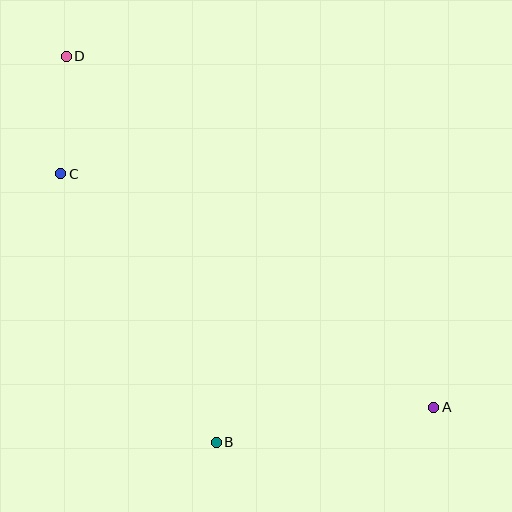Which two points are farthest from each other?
Points A and D are farthest from each other.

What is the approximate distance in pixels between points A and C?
The distance between A and C is approximately 440 pixels.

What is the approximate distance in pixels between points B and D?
The distance between B and D is approximately 414 pixels.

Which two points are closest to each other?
Points C and D are closest to each other.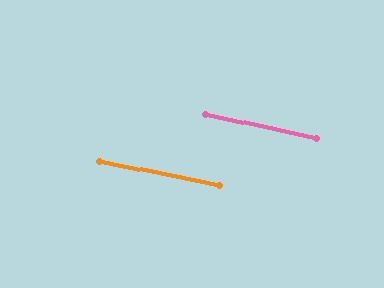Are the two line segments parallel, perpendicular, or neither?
Parallel — their directions differ by only 1.0°.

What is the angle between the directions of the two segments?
Approximately 1 degree.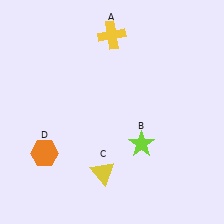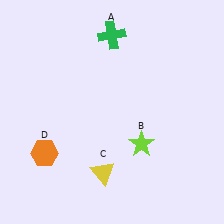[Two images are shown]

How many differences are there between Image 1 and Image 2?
There is 1 difference between the two images.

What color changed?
The cross (A) changed from yellow in Image 1 to green in Image 2.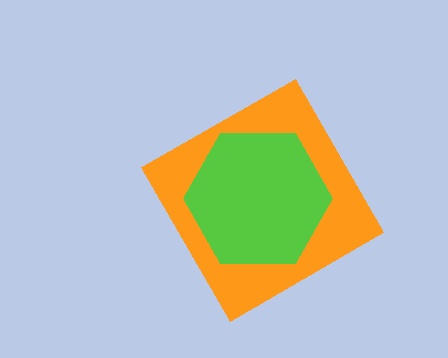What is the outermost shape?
The orange diamond.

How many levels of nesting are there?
2.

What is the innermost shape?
The lime hexagon.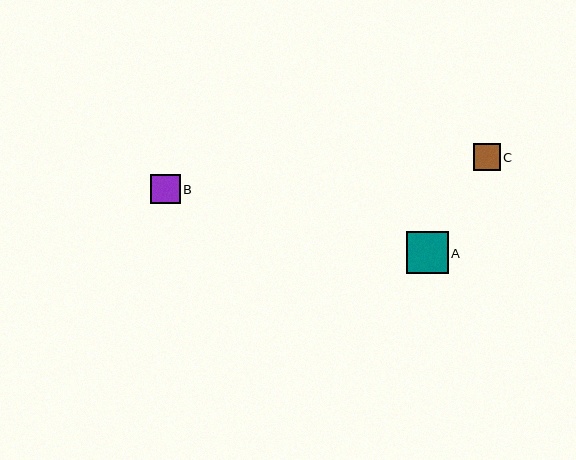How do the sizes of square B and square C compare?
Square B and square C are approximately the same size.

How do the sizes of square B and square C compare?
Square B and square C are approximately the same size.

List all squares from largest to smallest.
From largest to smallest: A, B, C.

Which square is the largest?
Square A is the largest with a size of approximately 41 pixels.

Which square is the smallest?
Square C is the smallest with a size of approximately 27 pixels.